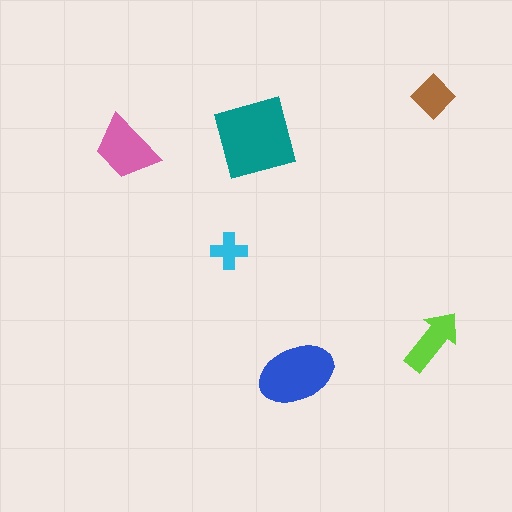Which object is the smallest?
The cyan cross.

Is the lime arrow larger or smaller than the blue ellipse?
Smaller.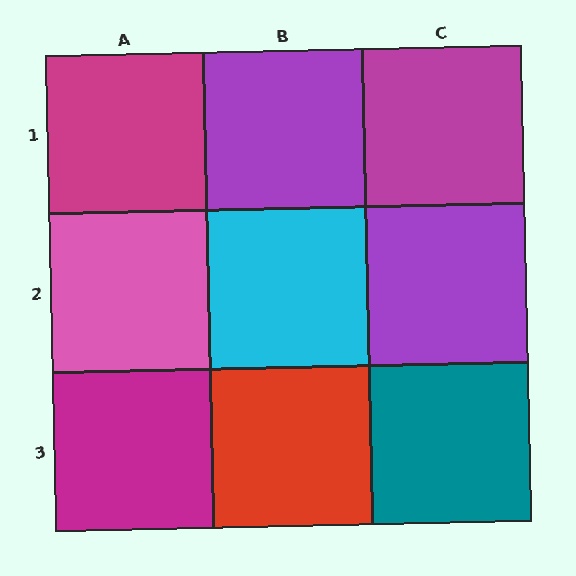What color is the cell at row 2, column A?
Pink.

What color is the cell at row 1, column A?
Magenta.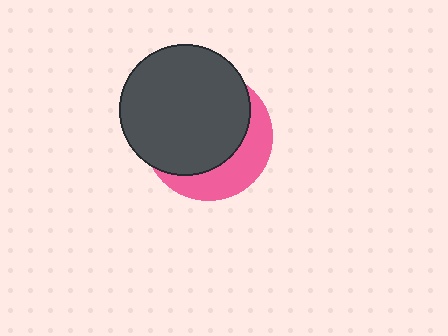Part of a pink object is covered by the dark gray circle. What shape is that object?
It is a circle.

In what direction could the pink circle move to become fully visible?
The pink circle could move toward the lower-right. That would shift it out from behind the dark gray circle entirely.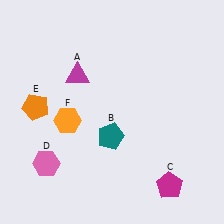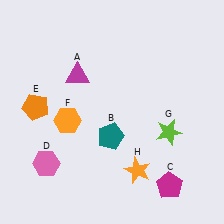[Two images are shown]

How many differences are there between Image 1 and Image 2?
There are 2 differences between the two images.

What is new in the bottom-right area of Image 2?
A lime star (G) was added in the bottom-right area of Image 2.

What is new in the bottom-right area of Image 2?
An orange star (H) was added in the bottom-right area of Image 2.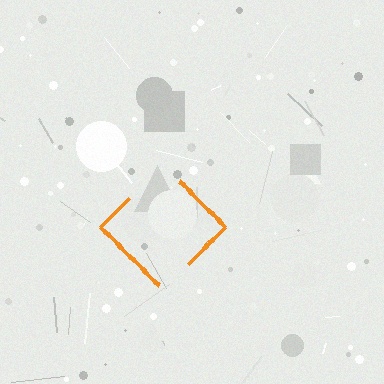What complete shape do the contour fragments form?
The contour fragments form a diamond.